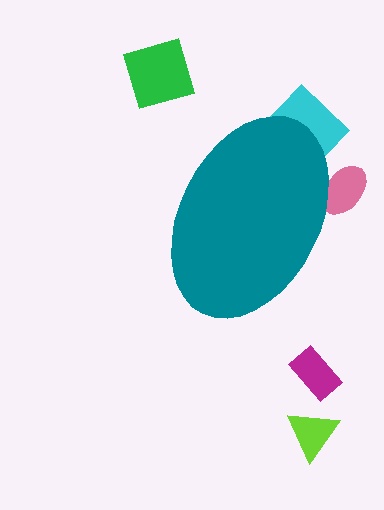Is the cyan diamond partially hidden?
Yes, the cyan diamond is partially hidden behind the teal ellipse.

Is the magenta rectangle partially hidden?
No, the magenta rectangle is fully visible.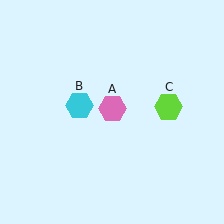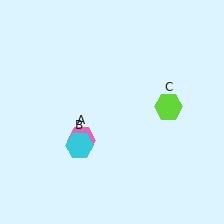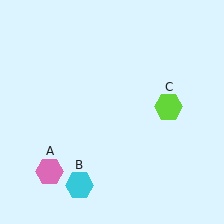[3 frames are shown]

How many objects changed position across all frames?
2 objects changed position: pink hexagon (object A), cyan hexagon (object B).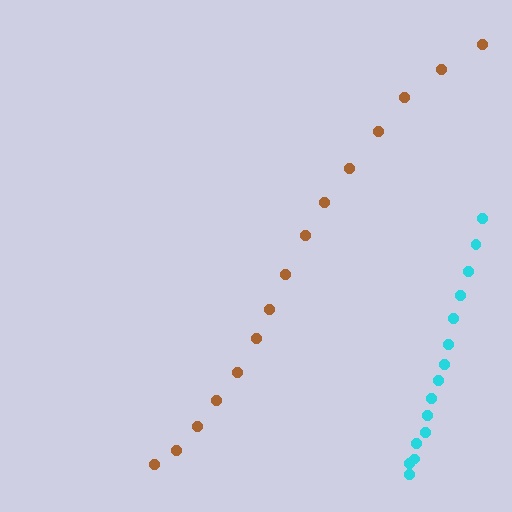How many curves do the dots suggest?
There are 2 distinct paths.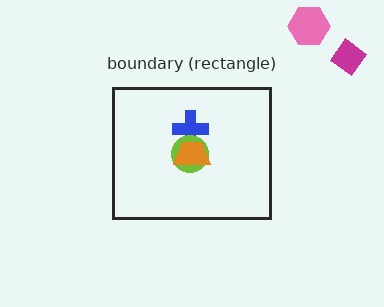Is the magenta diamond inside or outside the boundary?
Outside.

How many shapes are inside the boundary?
3 inside, 2 outside.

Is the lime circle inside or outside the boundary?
Inside.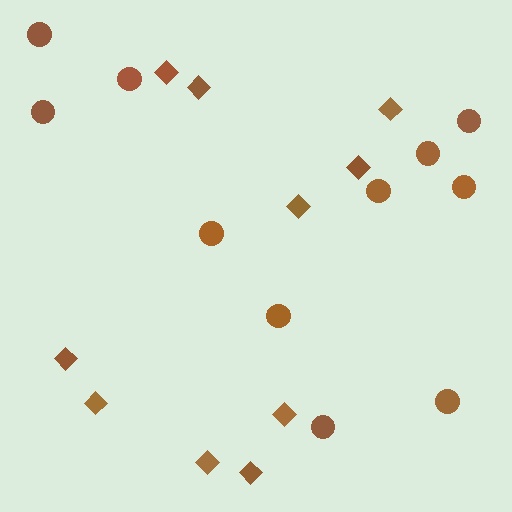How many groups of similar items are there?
There are 2 groups: one group of diamonds (10) and one group of circles (11).